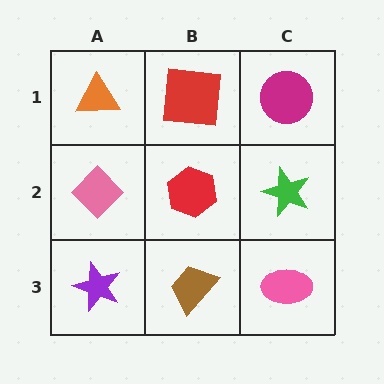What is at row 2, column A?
A pink diamond.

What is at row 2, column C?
A green star.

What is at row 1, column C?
A magenta circle.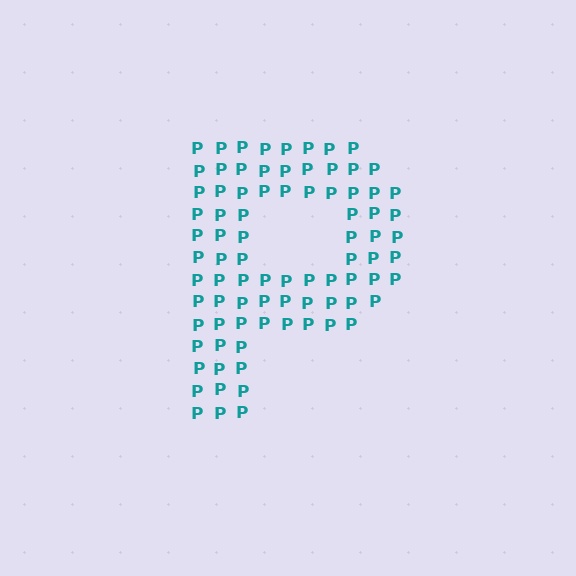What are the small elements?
The small elements are letter P's.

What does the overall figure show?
The overall figure shows the letter P.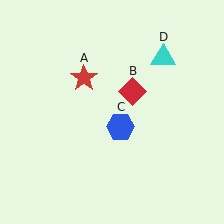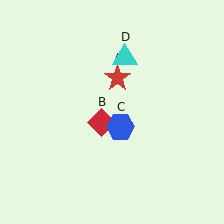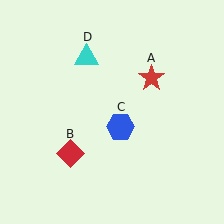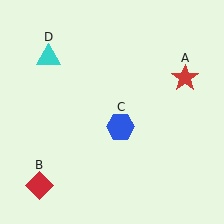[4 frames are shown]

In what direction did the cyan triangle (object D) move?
The cyan triangle (object D) moved left.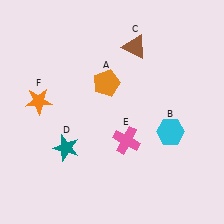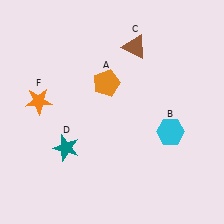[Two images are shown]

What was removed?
The pink cross (E) was removed in Image 2.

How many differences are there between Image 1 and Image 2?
There is 1 difference between the two images.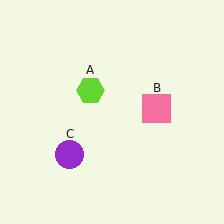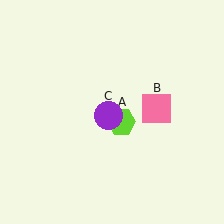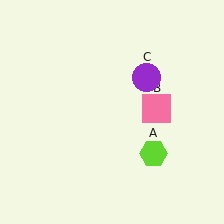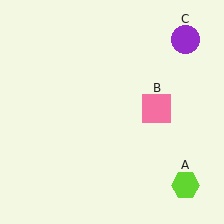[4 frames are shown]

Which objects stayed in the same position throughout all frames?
Pink square (object B) remained stationary.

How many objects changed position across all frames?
2 objects changed position: lime hexagon (object A), purple circle (object C).